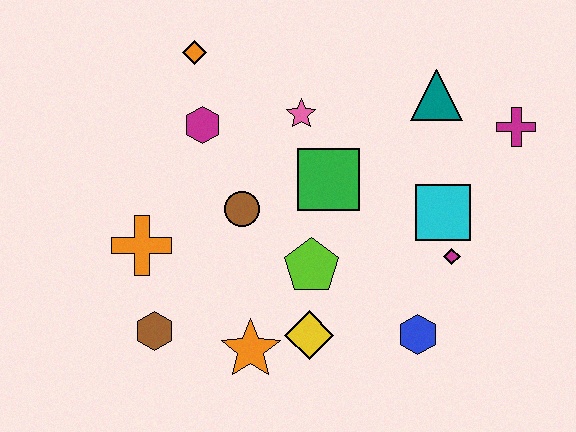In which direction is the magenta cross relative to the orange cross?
The magenta cross is to the right of the orange cross.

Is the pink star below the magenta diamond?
No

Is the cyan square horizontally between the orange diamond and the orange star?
No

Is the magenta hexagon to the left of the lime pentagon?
Yes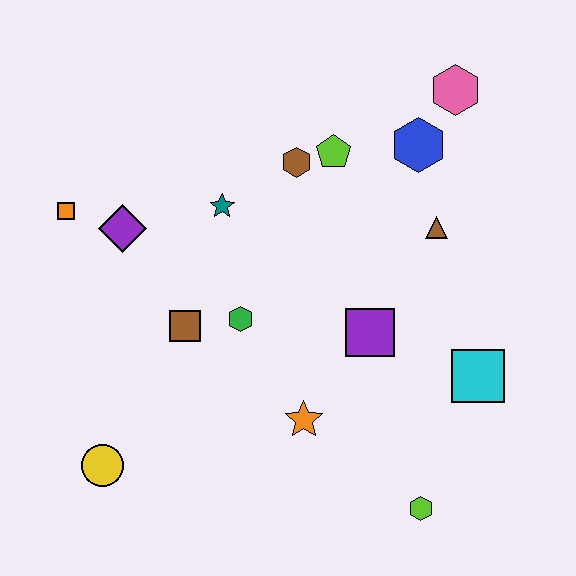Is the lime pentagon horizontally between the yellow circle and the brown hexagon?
No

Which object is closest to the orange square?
The purple diamond is closest to the orange square.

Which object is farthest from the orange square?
The lime hexagon is farthest from the orange square.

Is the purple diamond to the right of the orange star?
No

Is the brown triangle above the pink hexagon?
No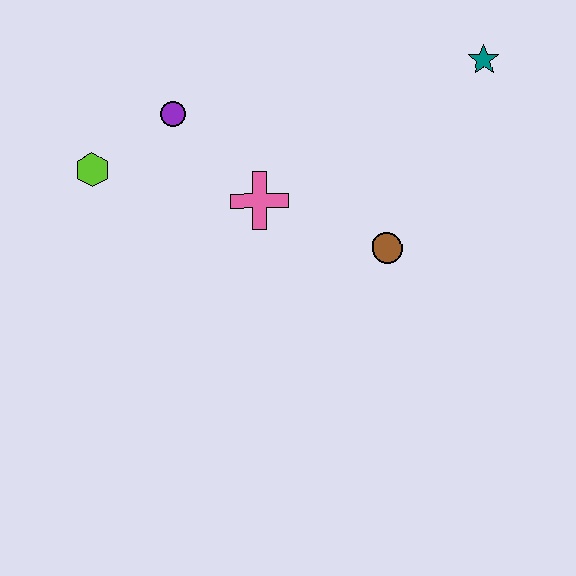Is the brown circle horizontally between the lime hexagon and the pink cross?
No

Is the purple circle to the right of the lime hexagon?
Yes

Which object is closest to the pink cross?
The purple circle is closest to the pink cross.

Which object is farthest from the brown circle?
The lime hexagon is farthest from the brown circle.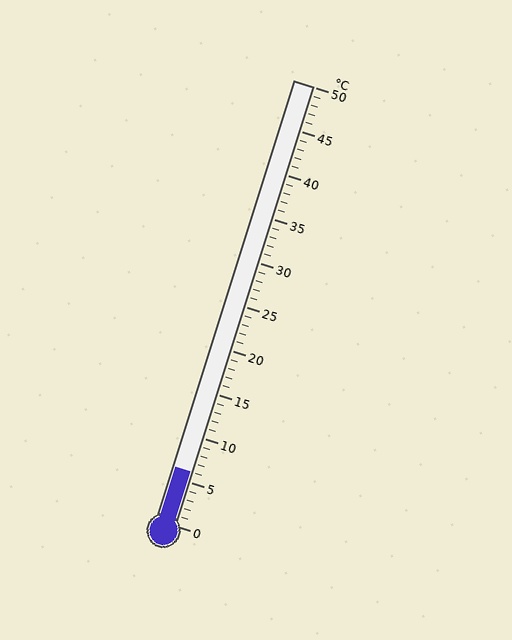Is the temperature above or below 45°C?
The temperature is below 45°C.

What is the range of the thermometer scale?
The thermometer scale ranges from 0°C to 50°C.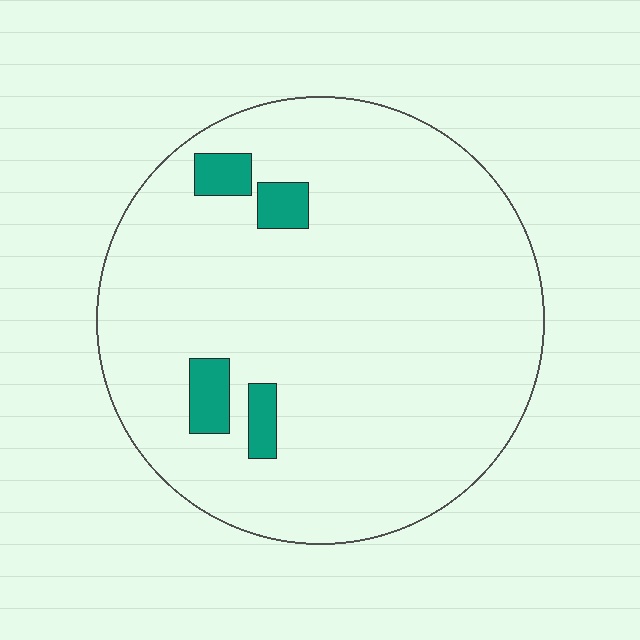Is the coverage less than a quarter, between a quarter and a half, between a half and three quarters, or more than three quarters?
Less than a quarter.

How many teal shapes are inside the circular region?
4.